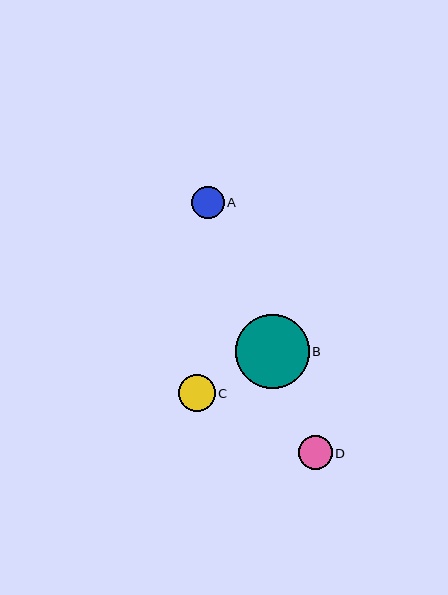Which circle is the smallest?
Circle A is the smallest with a size of approximately 33 pixels.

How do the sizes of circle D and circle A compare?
Circle D and circle A are approximately the same size.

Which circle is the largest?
Circle B is the largest with a size of approximately 74 pixels.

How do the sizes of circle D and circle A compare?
Circle D and circle A are approximately the same size.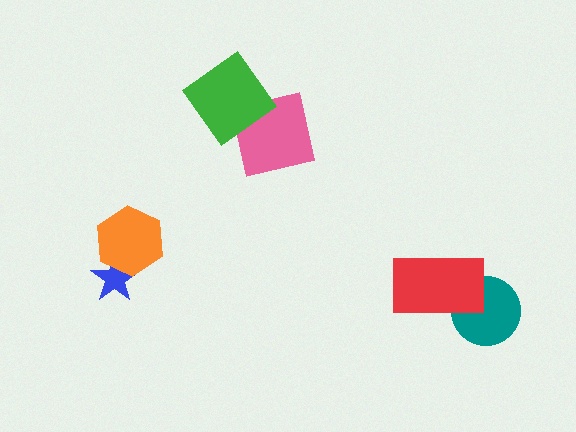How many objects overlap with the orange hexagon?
1 object overlaps with the orange hexagon.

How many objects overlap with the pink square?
1 object overlaps with the pink square.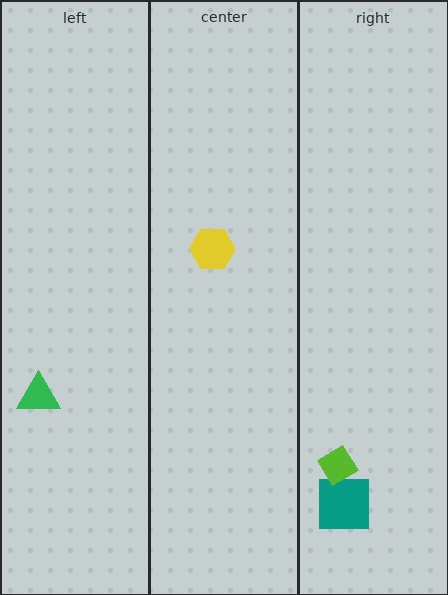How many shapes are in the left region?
1.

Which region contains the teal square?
The right region.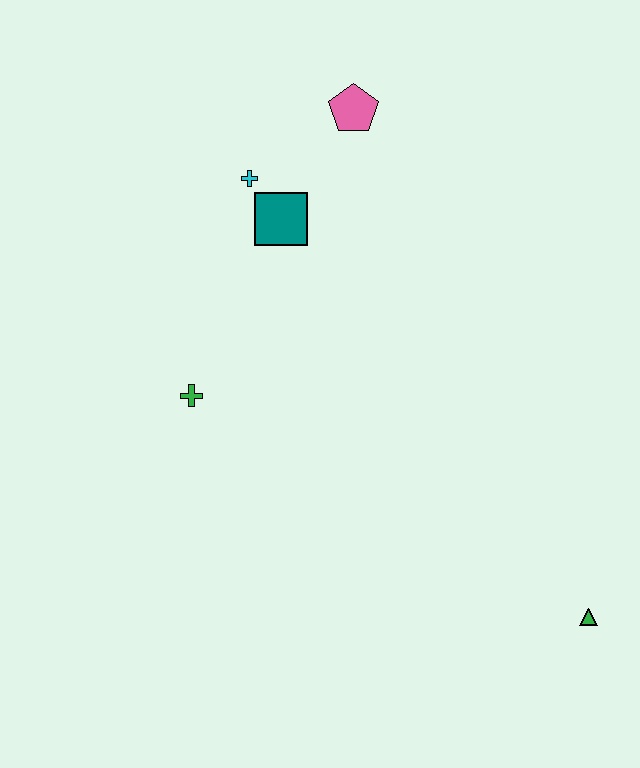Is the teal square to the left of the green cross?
No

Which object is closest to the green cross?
The teal square is closest to the green cross.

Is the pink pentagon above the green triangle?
Yes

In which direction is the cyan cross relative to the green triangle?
The cyan cross is above the green triangle.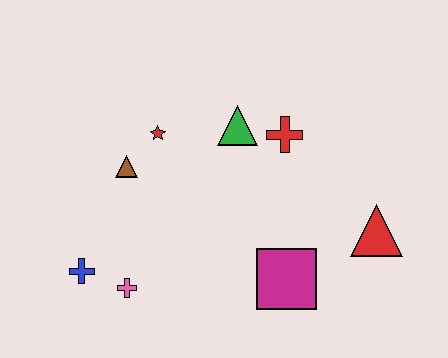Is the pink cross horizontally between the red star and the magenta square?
No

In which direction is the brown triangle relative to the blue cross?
The brown triangle is above the blue cross.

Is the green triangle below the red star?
No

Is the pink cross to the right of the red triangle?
No